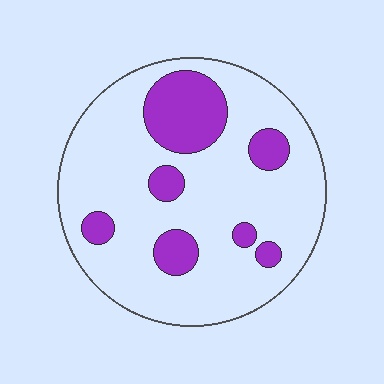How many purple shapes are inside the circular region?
7.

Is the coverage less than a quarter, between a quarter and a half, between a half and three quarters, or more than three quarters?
Less than a quarter.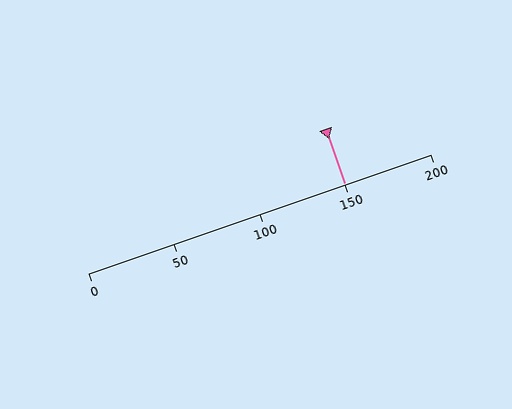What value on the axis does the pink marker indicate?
The marker indicates approximately 150.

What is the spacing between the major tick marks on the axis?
The major ticks are spaced 50 apart.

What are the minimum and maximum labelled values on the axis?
The axis runs from 0 to 200.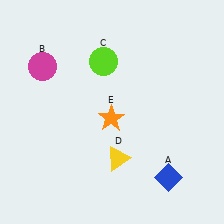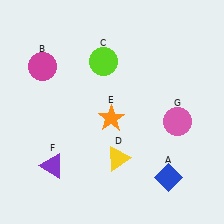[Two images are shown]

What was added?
A purple triangle (F), a pink circle (G) were added in Image 2.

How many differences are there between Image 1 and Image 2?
There are 2 differences between the two images.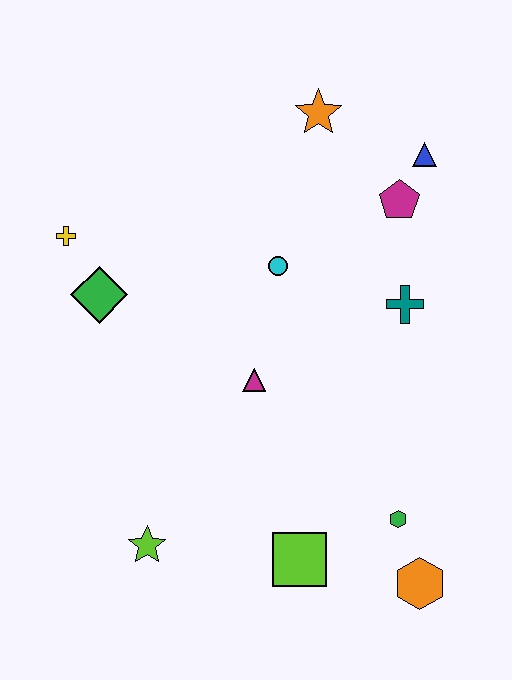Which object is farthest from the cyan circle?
The orange hexagon is farthest from the cyan circle.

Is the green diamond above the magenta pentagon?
No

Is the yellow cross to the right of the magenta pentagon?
No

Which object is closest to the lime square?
The green hexagon is closest to the lime square.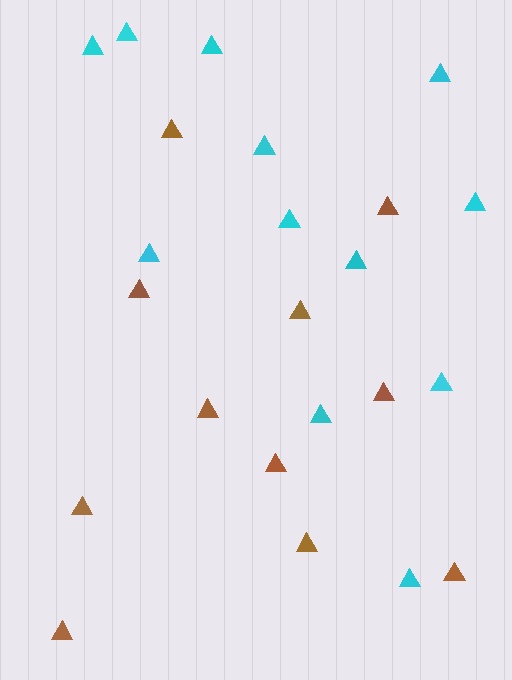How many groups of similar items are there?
There are 2 groups: one group of cyan triangles (12) and one group of brown triangles (11).